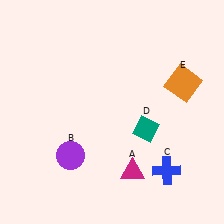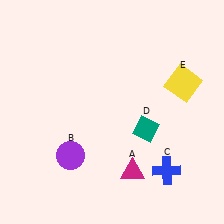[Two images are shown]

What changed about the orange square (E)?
In Image 1, E is orange. In Image 2, it changed to yellow.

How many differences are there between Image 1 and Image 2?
There is 1 difference between the two images.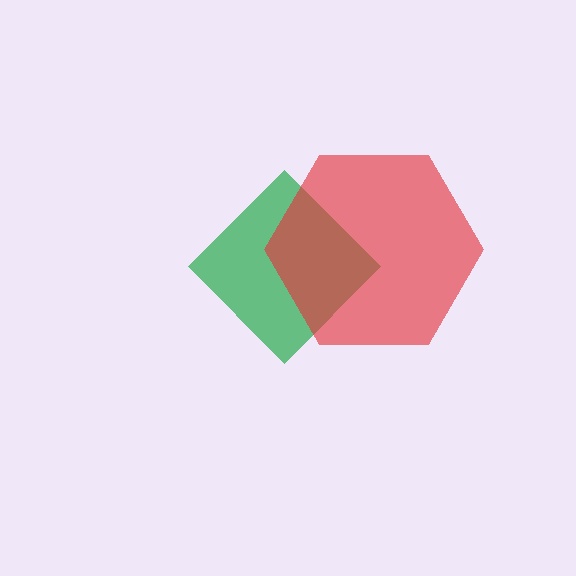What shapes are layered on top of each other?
The layered shapes are: a green diamond, a red hexagon.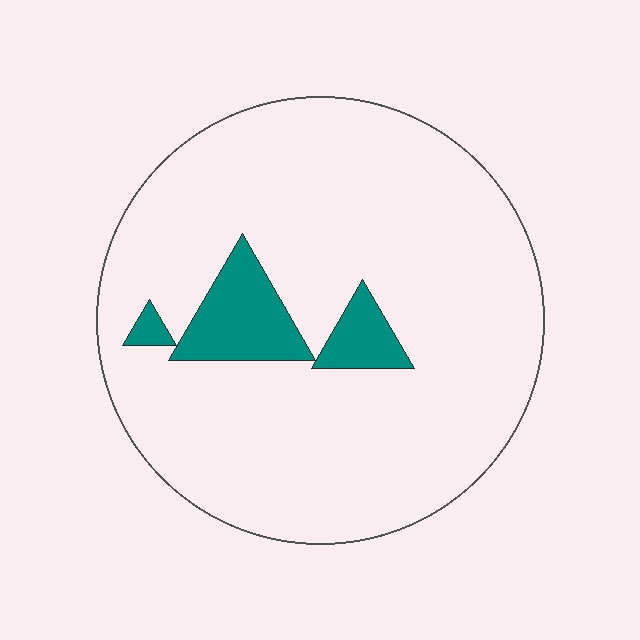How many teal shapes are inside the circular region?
3.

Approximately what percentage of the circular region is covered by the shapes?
Approximately 10%.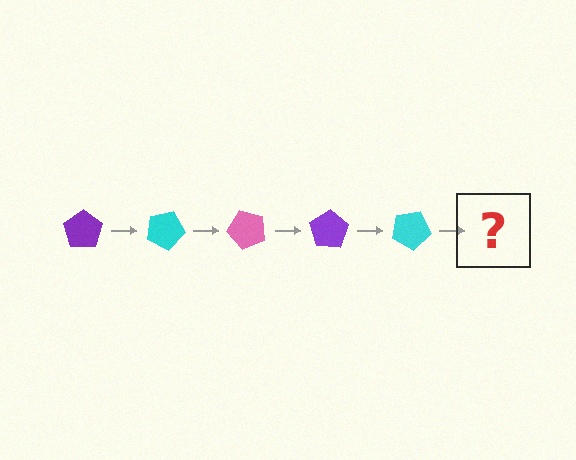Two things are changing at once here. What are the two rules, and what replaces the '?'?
The two rules are that it rotates 25 degrees each step and the color cycles through purple, cyan, and pink. The '?' should be a pink pentagon, rotated 125 degrees from the start.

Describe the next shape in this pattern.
It should be a pink pentagon, rotated 125 degrees from the start.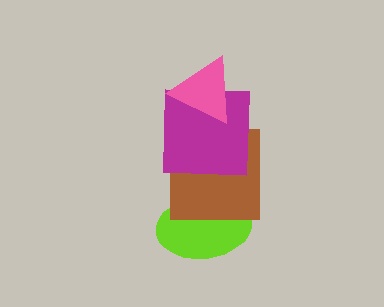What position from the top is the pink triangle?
The pink triangle is 1st from the top.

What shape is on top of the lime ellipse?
The brown square is on top of the lime ellipse.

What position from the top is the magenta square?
The magenta square is 2nd from the top.